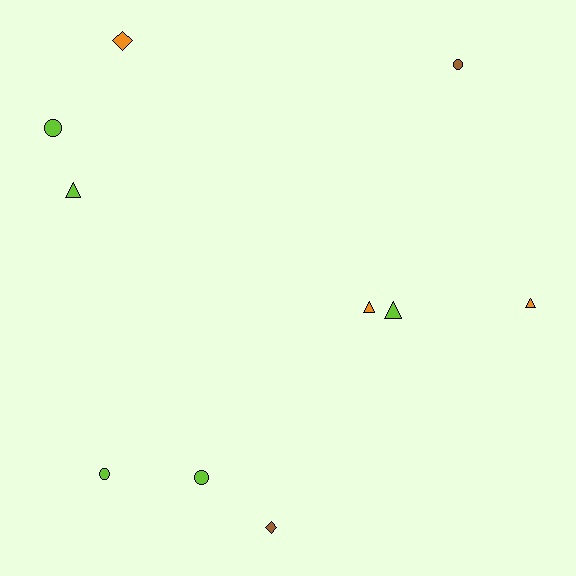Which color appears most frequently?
Lime, with 5 objects.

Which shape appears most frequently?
Circle, with 4 objects.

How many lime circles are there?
There are 3 lime circles.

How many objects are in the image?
There are 10 objects.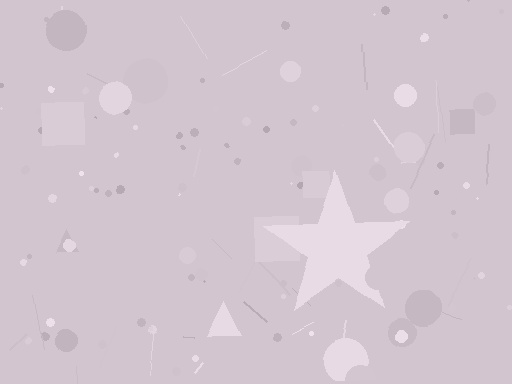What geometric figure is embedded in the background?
A star is embedded in the background.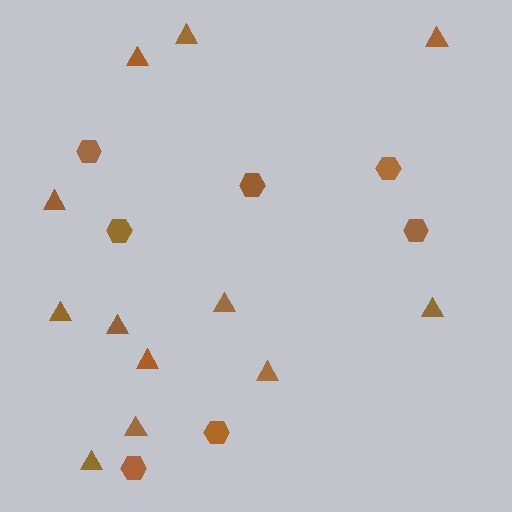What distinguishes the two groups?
There are 2 groups: one group of hexagons (7) and one group of triangles (12).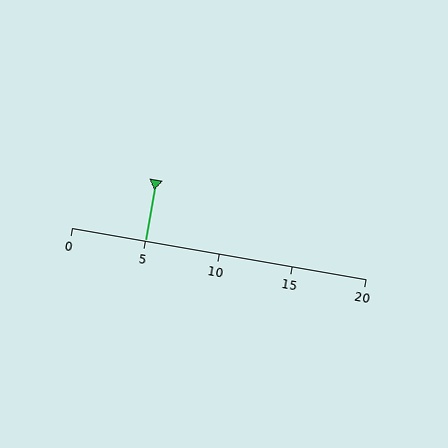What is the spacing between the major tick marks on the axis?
The major ticks are spaced 5 apart.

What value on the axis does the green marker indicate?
The marker indicates approximately 5.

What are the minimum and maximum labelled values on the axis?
The axis runs from 0 to 20.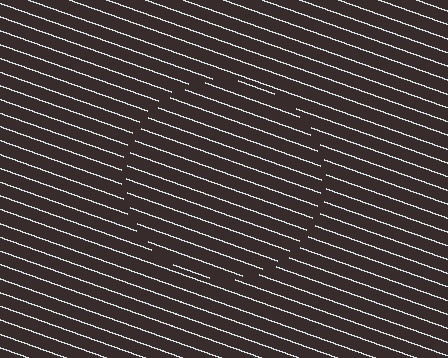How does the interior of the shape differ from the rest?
The interior of the shape contains the same grating, shifted by half a period — the contour is defined by the phase discontinuity where line-ends from the inner and outer gratings abut.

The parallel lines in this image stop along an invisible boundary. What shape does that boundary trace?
An illusory circle. The interior of the shape contains the same grating, shifted by half a period — the contour is defined by the phase discontinuity where line-ends from the inner and outer gratings abut.